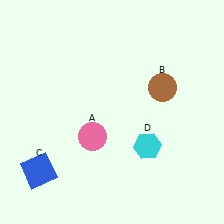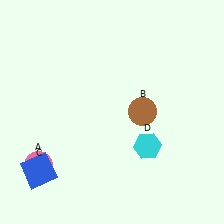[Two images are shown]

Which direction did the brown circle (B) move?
The brown circle (B) moved down.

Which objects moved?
The objects that moved are: the pink circle (A), the brown circle (B).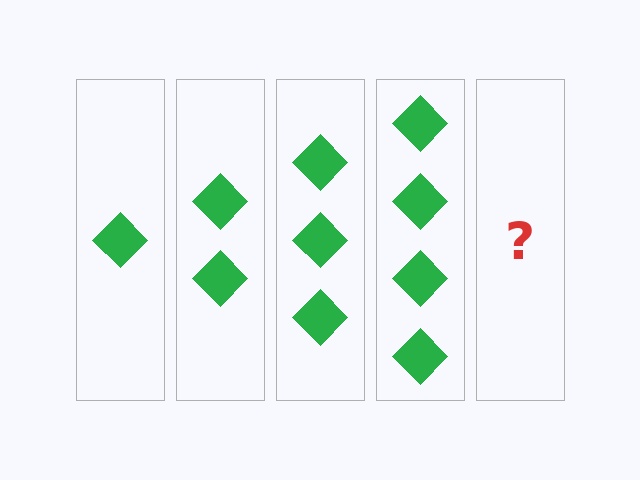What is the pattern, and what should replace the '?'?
The pattern is that each step adds one more diamond. The '?' should be 5 diamonds.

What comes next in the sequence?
The next element should be 5 diamonds.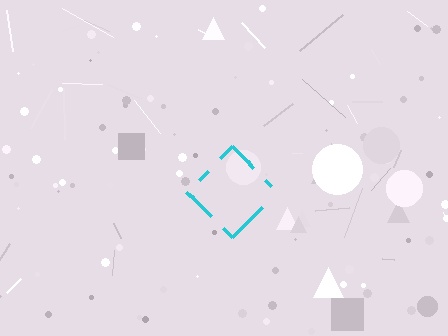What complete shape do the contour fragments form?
The contour fragments form a diamond.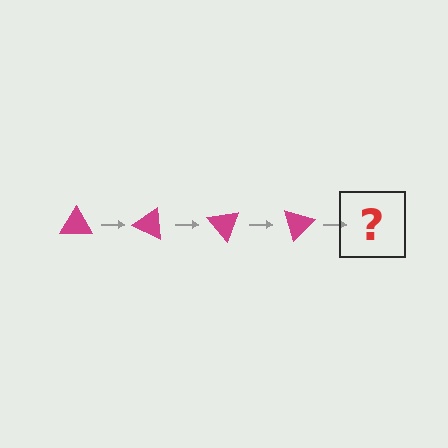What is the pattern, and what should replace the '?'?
The pattern is that the triangle rotates 25 degrees each step. The '?' should be a magenta triangle rotated 100 degrees.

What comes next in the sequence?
The next element should be a magenta triangle rotated 100 degrees.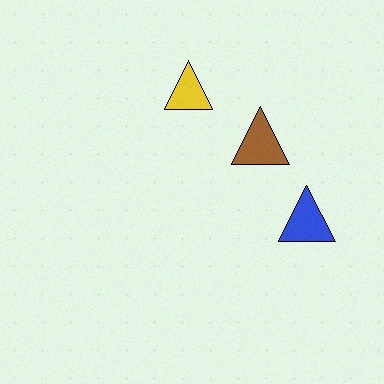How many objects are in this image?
There are 3 objects.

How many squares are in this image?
There are no squares.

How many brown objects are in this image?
There is 1 brown object.